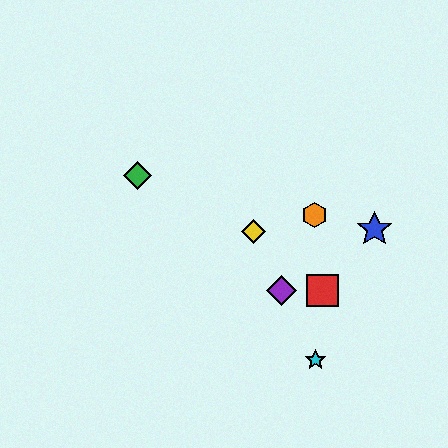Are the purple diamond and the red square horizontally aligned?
Yes, both are at y≈291.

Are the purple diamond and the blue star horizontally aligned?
No, the purple diamond is at y≈291 and the blue star is at y≈229.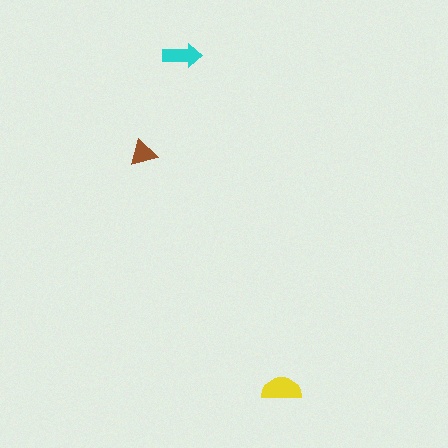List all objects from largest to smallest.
The yellow semicircle, the cyan arrow, the brown triangle.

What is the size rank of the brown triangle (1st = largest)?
3rd.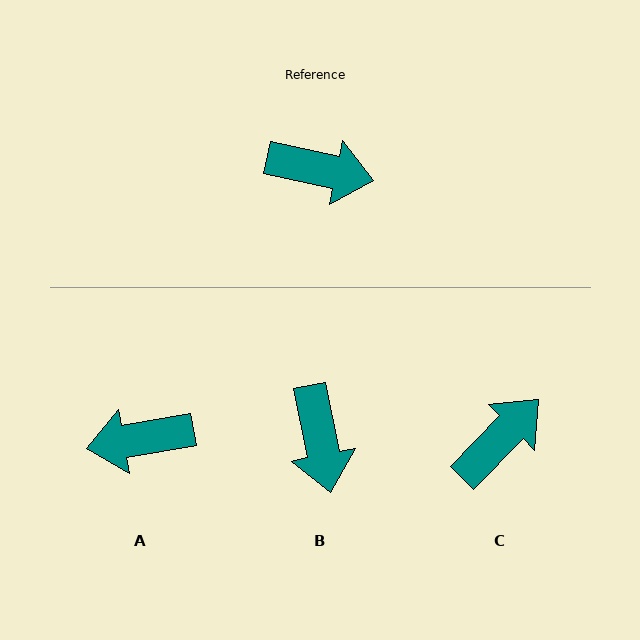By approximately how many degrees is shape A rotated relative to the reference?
Approximately 158 degrees clockwise.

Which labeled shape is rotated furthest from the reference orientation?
A, about 158 degrees away.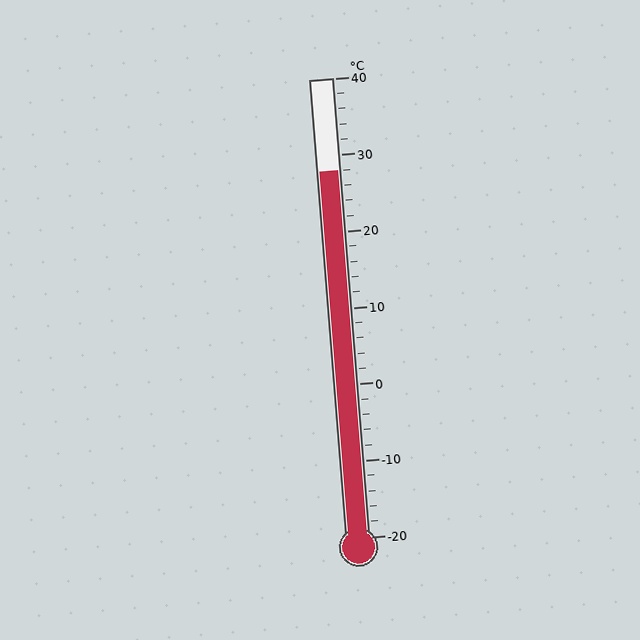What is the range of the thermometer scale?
The thermometer scale ranges from -20°C to 40°C.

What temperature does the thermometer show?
The thermometer shows approximately 28°C.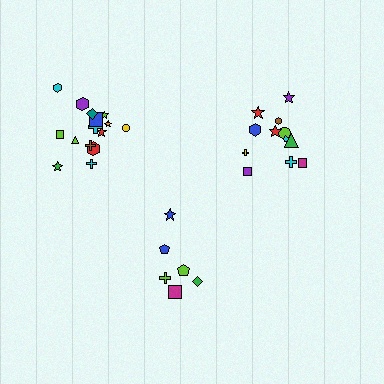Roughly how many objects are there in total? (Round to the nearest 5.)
Roughly 35 objects in total.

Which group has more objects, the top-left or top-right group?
The top-left group.